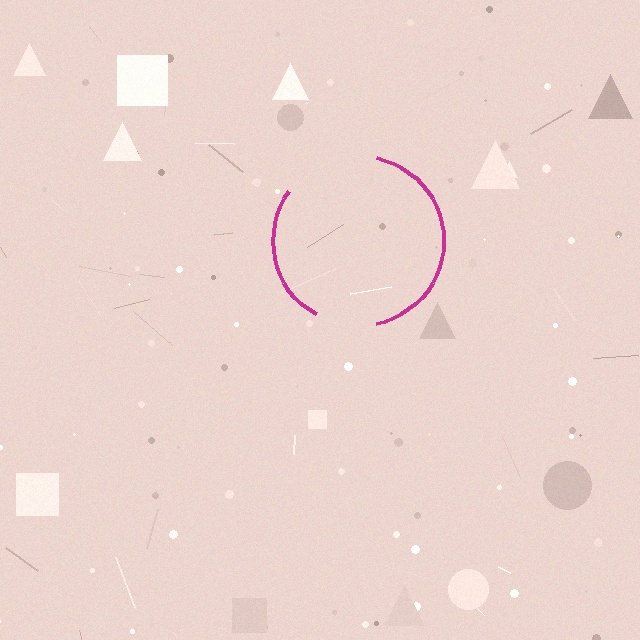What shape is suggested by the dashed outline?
The dashed outline suggests a circle.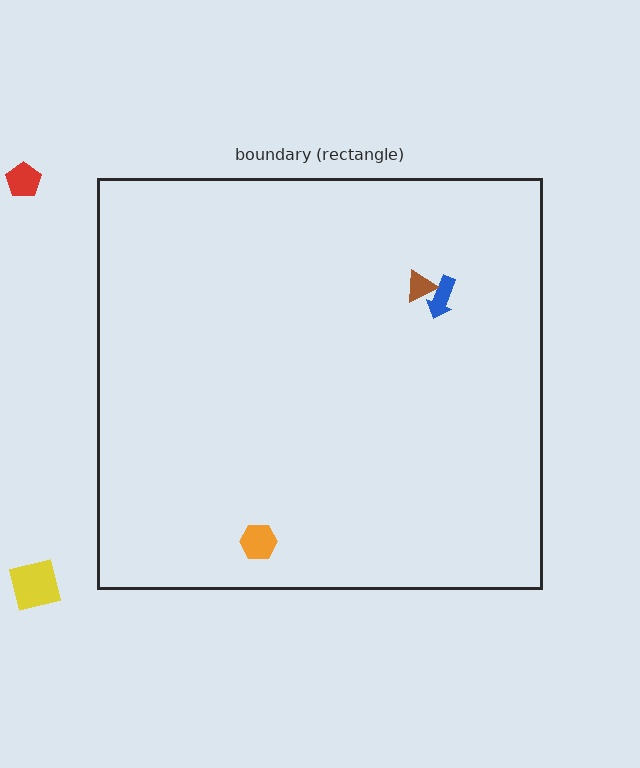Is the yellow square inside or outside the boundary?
Outside.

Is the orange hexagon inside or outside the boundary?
Inside.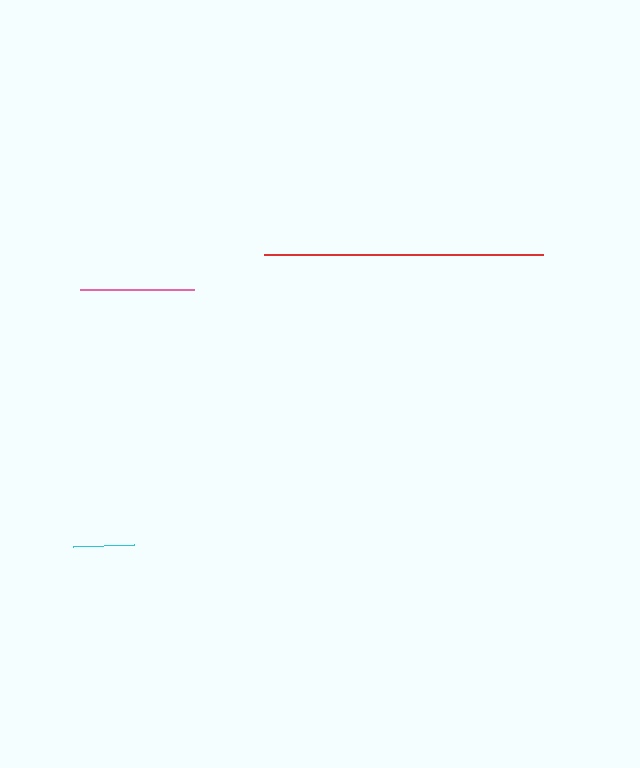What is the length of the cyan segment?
The cyan segment is approximately 60 pixels long.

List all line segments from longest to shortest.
From longest to shortest: red, pink, cyan.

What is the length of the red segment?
The red segment is approximately 279 pixels long.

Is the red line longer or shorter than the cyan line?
The red line is longer than the cyan line.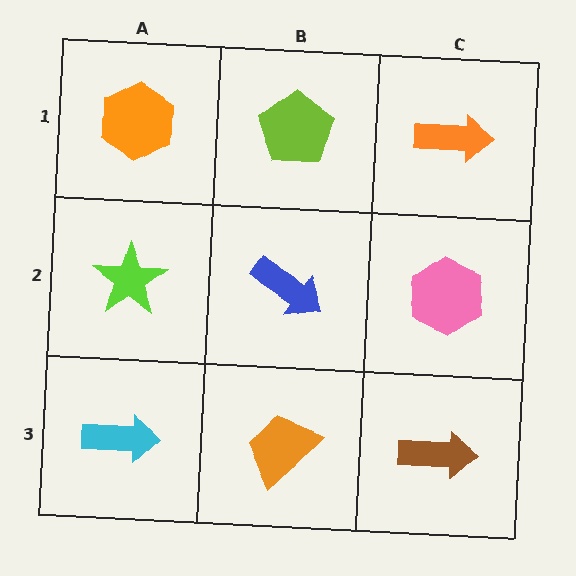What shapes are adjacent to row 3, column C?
A pink hexagon (row 2, column C), an orange trapezoid (row 3, column B).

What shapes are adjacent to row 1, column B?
A blue arrow (row 2, column B), an orange hexagon (row 1, column A), an orange arrow (row 1, column C).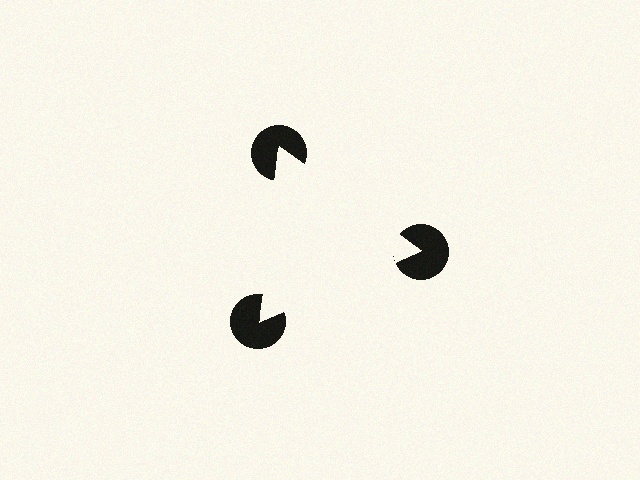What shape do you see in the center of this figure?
An illusory triangle — its edges are inferred from the aligned wedge cuts in the pac-man discs, not physically drawn.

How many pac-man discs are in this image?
There are 3 — one at each vertex of the illusory triangle.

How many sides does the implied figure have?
3 sides.